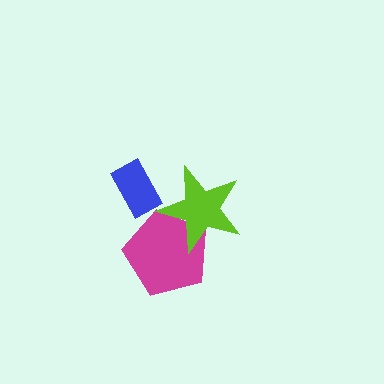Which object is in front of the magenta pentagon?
The lime star is in front of the magenta pentagon.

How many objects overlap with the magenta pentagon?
1 object overlaps with the magenta pentagon.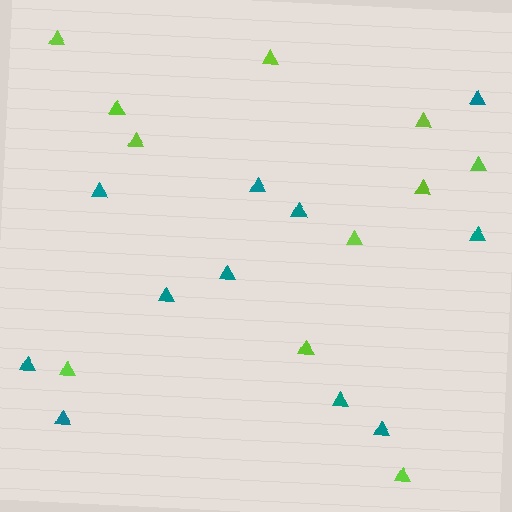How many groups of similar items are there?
There are 2 groups: one group of teal triangles (11) and one group of lime triangles (11).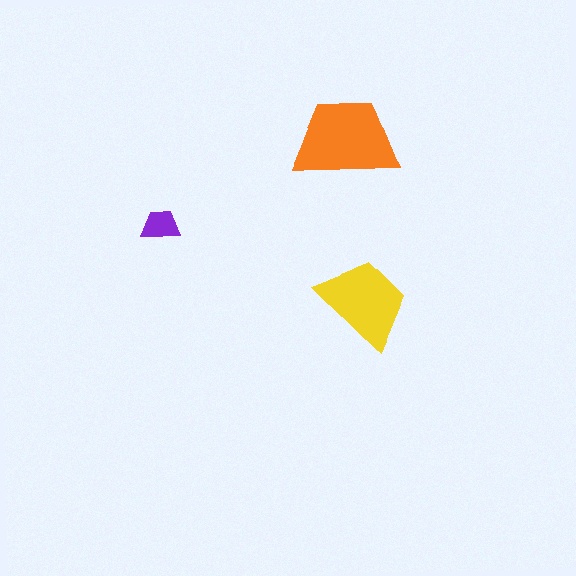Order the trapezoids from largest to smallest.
the orange one, the yellow one, the purple one.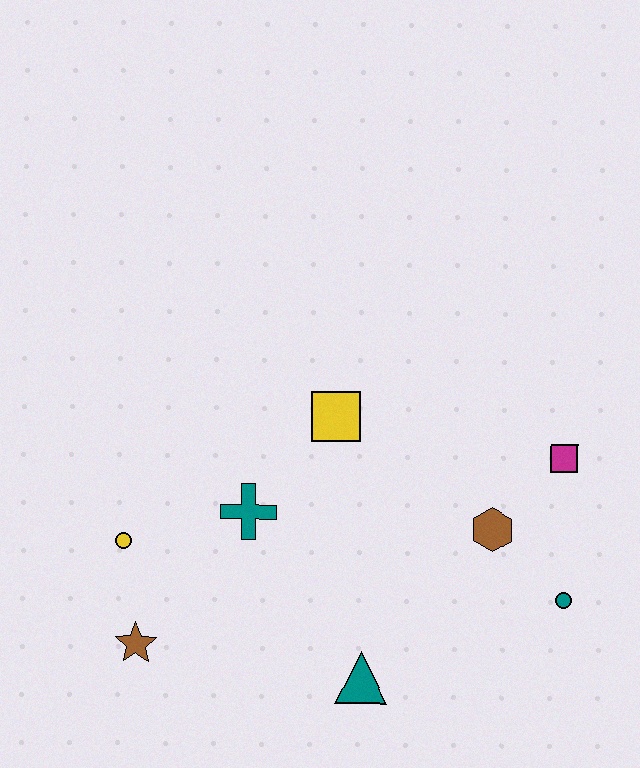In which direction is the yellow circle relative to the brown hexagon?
The yellow circle is to the left of the brown hexagon.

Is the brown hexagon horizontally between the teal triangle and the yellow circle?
No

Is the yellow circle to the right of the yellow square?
No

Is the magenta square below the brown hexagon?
No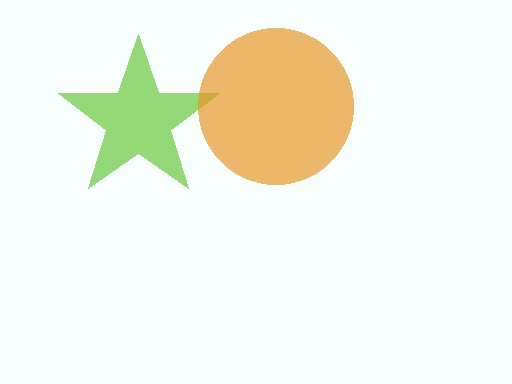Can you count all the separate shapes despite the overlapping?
Yes, there are 2 separate shapes.